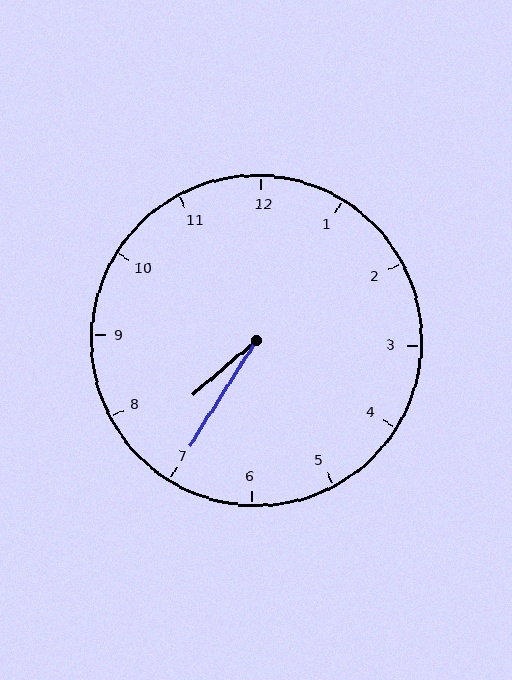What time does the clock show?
7:35.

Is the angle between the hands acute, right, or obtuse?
It is acute.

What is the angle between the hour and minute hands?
Approximately 18 degrees.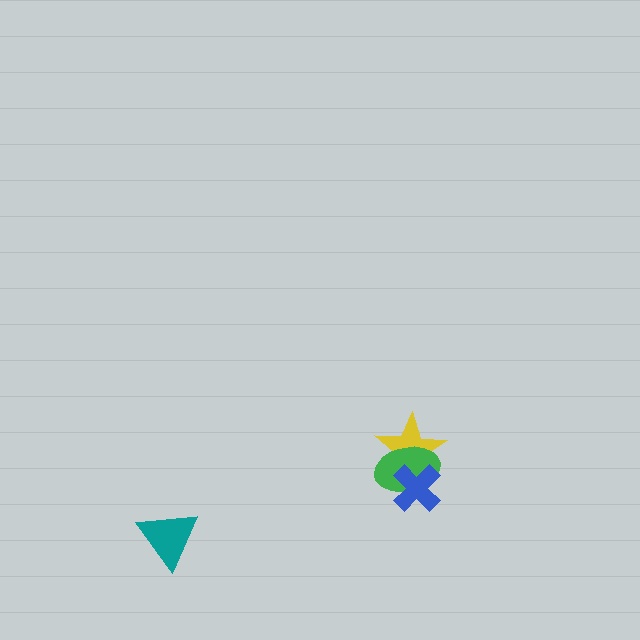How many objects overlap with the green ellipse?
2 objects overlap with the green ellipse.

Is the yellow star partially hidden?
Yes, it is partially covered by another shape.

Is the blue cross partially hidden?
No, no other shape covers it.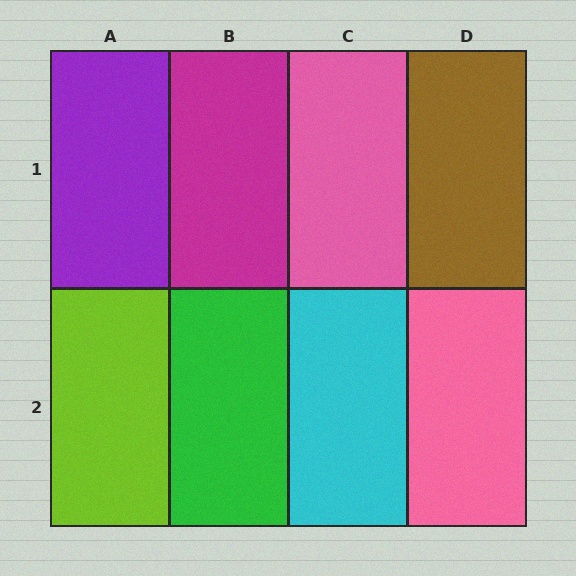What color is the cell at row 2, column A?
Lime.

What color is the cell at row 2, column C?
Cyan.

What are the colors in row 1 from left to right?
Purple, magenta, pink, brown.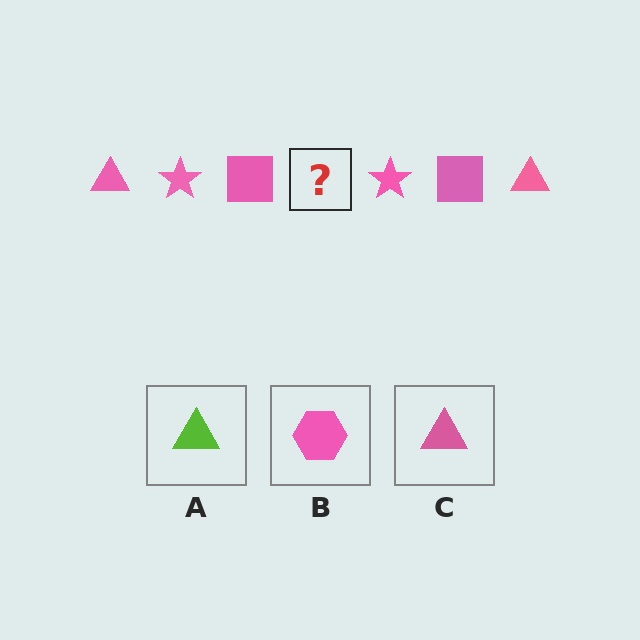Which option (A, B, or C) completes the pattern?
C.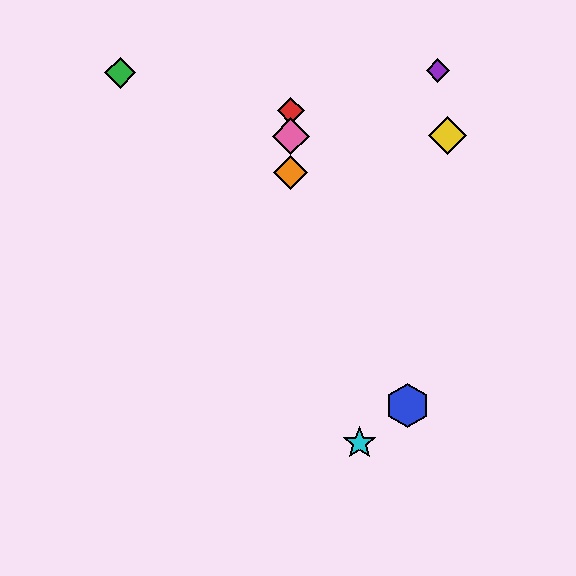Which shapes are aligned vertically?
The red diamond, the orange diamond, the pink diamond are aligned vertically.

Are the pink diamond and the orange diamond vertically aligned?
Yes, both are at x≈291.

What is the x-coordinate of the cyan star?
The cyan star is at x≈360.